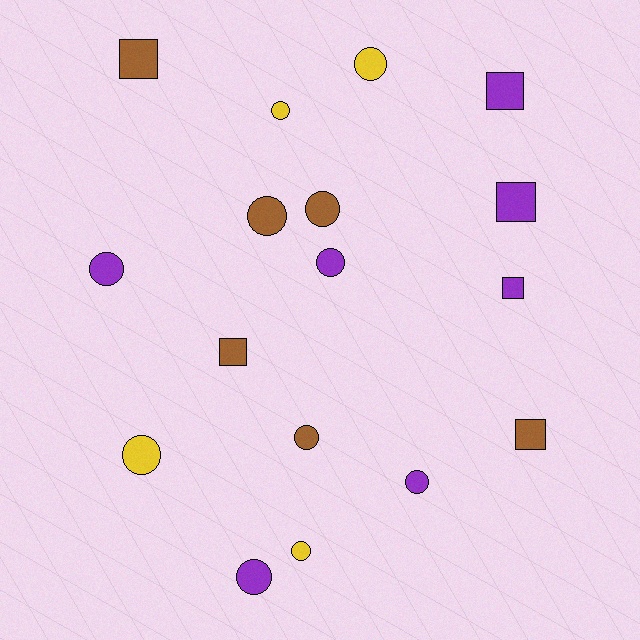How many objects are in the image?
There are 17 objects.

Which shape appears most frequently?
Circle, with 11 objects.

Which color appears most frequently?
Purple, with 7 objects.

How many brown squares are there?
There are 3 brown squares.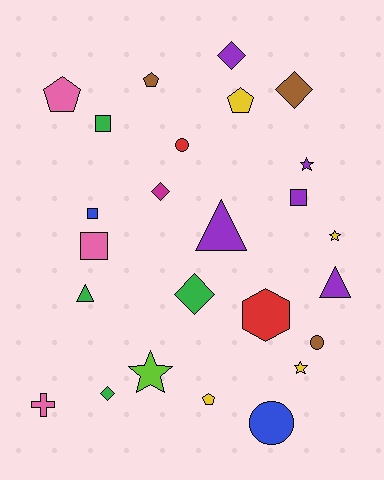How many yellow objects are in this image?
There are 4 yellow objects.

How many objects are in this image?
There are 25 objects.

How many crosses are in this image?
There is 1 cross.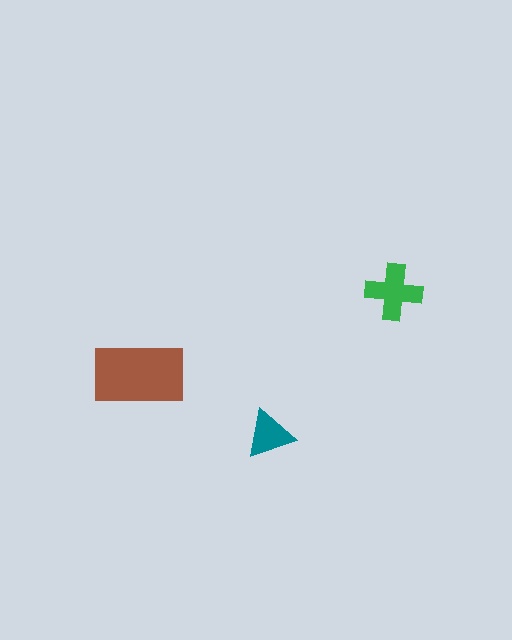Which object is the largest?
The brown rectangle.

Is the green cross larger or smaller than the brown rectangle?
Smaller.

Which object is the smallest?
The teal triangle.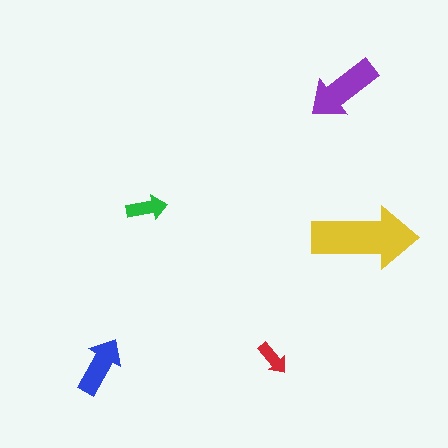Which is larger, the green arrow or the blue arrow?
The blue one.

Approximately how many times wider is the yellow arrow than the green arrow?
About 2.5 times wider.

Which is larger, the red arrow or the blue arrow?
The blue one.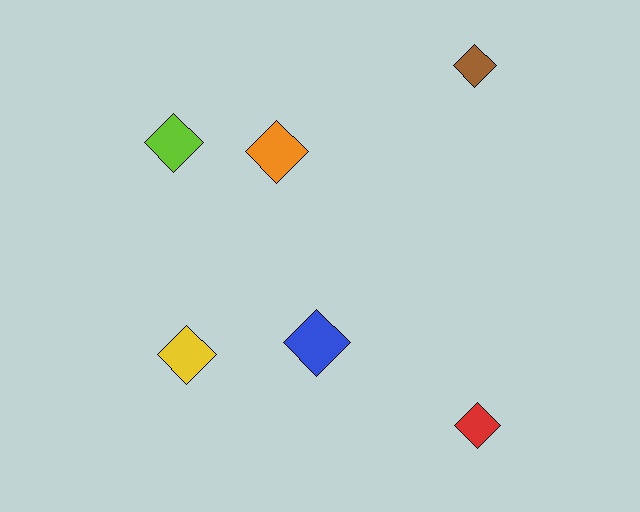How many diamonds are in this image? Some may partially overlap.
There are 6 diamonds.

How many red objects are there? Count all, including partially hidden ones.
There is 1 red object.